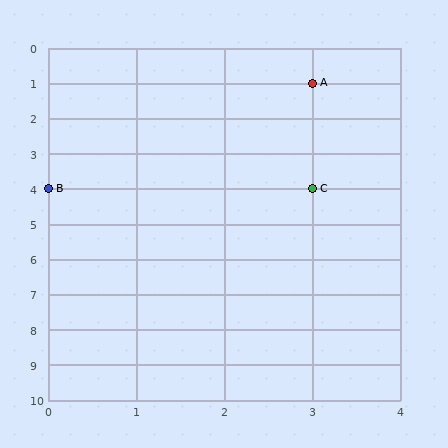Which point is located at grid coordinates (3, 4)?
Point C is at (3, 4).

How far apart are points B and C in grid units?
Points B and C are 3 columns apart.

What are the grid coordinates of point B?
Point B is at grid coordinates (0, 4).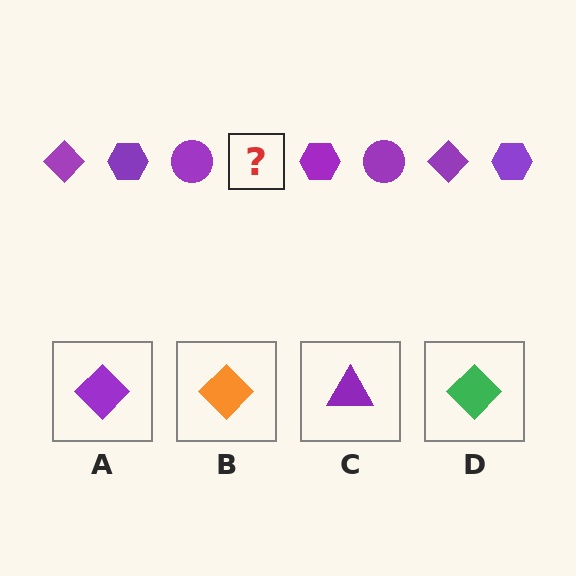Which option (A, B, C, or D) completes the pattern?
A.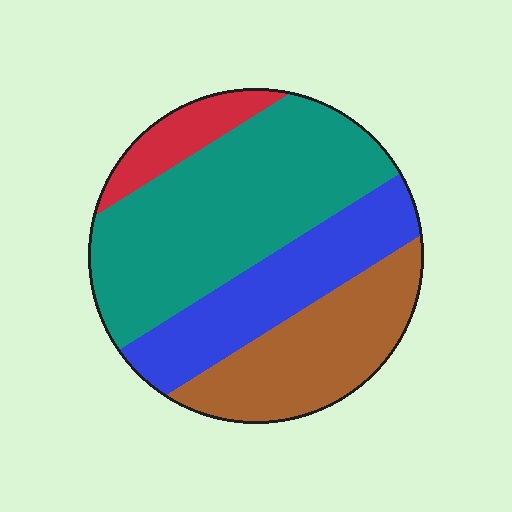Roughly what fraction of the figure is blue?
Blue covers roughly 25% of the figure.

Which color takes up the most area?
Teal, at roughly 45%.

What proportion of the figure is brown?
Brown covers 24% of the figure.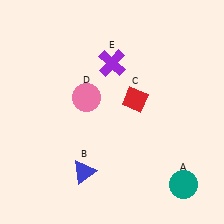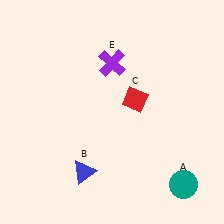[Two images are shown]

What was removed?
The pink circle (D) was removed in Image 2.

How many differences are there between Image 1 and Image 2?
There is 1 difference between the two images.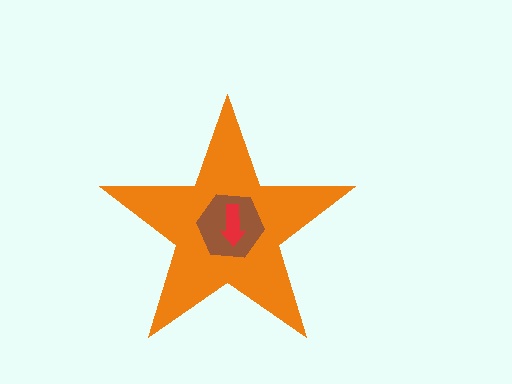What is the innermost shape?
The red arrow.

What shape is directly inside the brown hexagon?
The red arrow.